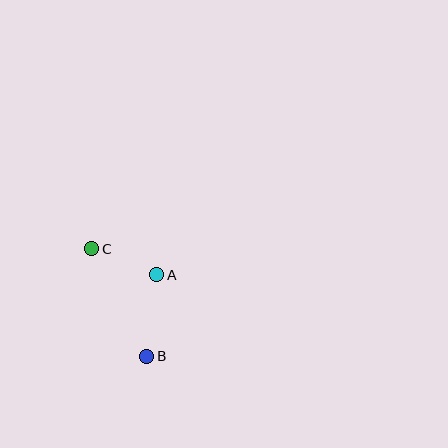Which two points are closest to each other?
Points A and C are closest to each other.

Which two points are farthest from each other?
Points B and C are farthest from each other.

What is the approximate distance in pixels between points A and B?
The distance between A and B is approximately 82 pixels.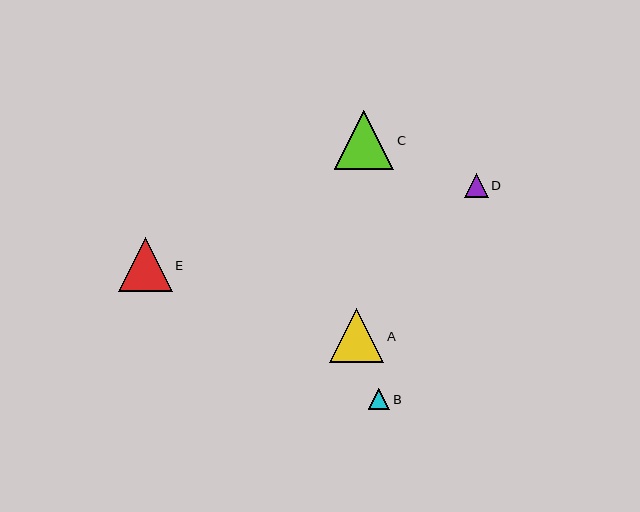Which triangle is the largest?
Triangle C is the largest with a size of approximately 59 pixels.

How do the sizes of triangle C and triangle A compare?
Triangle C and triangle A are approximately the same size.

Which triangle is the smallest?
Triangle B is the smallest with a size of approximately 21 pixels.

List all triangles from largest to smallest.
From largest to smallest: C, A, E, D, B.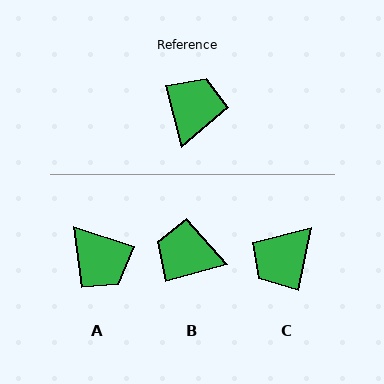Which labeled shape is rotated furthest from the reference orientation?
C, about 154 degrees away.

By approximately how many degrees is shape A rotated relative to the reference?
Approximately 122 degrees clockwise.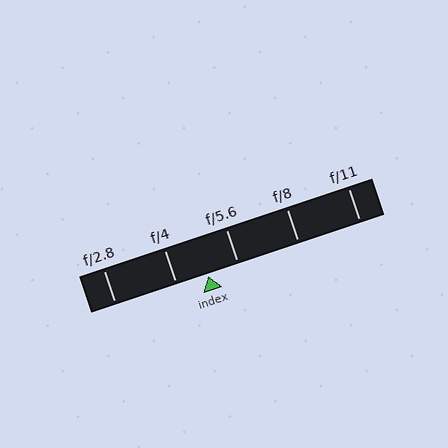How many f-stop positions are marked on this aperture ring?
There are 5 f-stop positions marked.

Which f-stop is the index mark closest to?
The index mark is closest to f/5.6.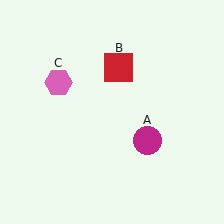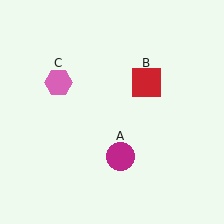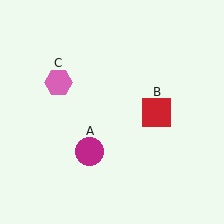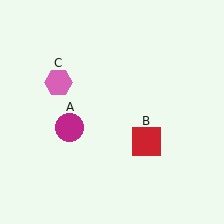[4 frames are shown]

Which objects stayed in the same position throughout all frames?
Pink hexagon (object C) remained stationary.